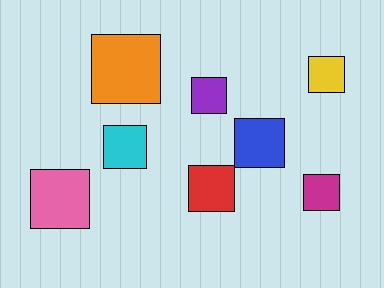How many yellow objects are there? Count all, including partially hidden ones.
There is 1 yellow object.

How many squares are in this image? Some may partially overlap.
There are 8 squares.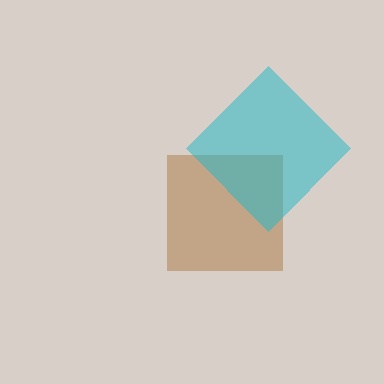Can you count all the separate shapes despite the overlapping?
Yes, there are 2 separate shapes.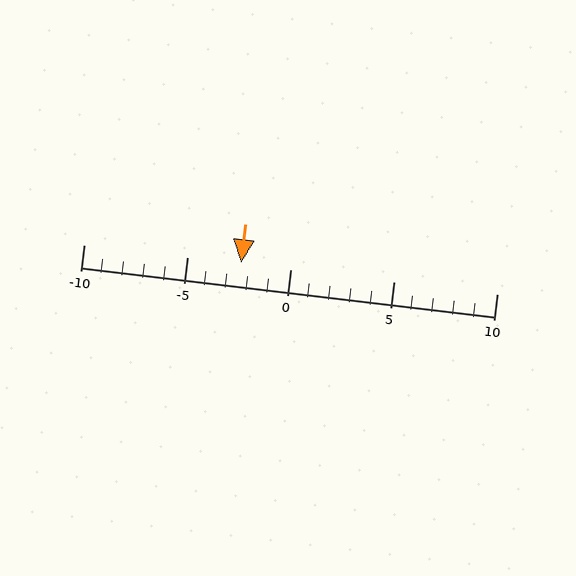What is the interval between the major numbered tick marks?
The major tick marks are spaced 5 units apart.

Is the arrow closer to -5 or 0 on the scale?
The arrow is closer to 0.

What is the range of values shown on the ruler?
The ruler shows values from -10 to 10.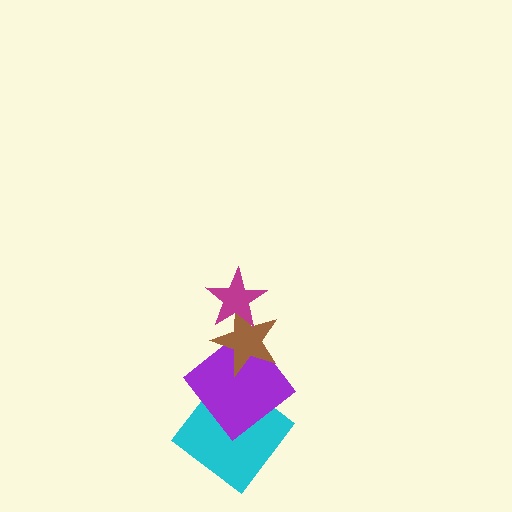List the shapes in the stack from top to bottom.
From top to bottom: the magenta star, the brown star, the purple diamond, the cyan diamond.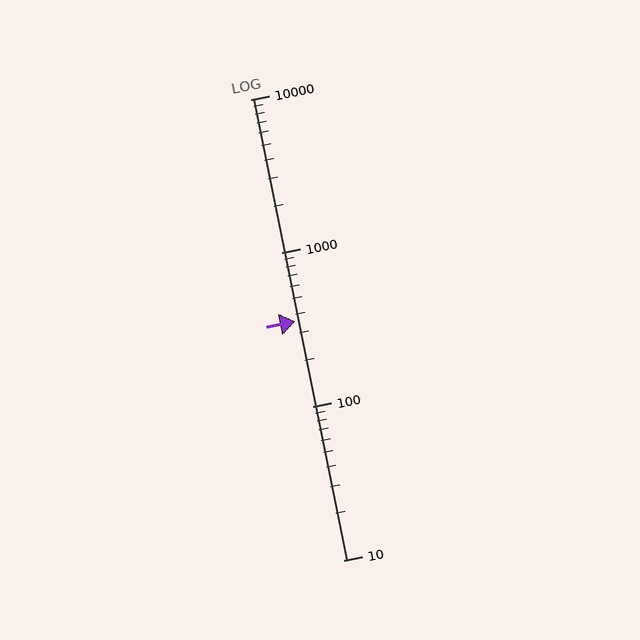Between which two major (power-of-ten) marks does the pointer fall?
The pointer is between 100 and 1000.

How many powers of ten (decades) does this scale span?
The scale spans 3 decades, from 10 to 10000.